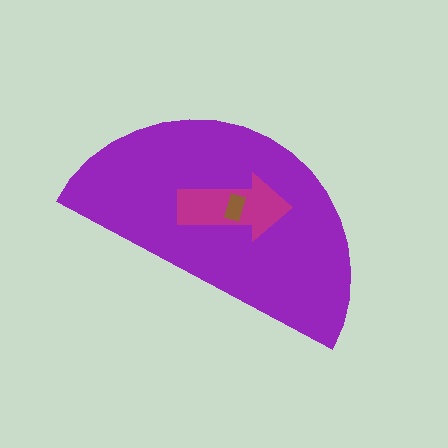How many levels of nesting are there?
3.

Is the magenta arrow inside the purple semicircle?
Yes.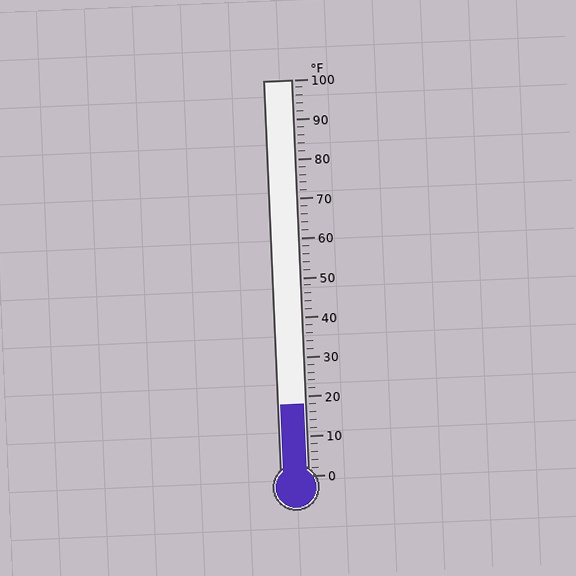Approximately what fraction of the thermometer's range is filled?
The thermometer is filled to approximately 20% of its range.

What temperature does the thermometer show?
The thermometer shows approximately 18°F.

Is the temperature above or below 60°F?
The temperature is below 60°F.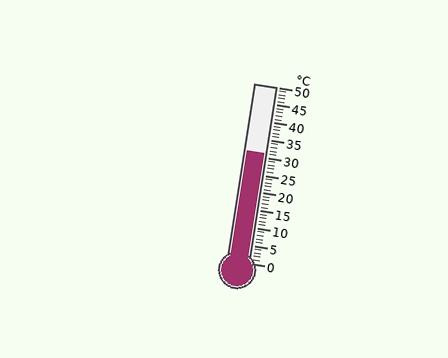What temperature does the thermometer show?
The thermometer shows approximately 31°C.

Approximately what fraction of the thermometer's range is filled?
The thermometer is filled to approximately 60% of its range.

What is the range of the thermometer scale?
The thermometer scale ranges from 0°C to 50°C.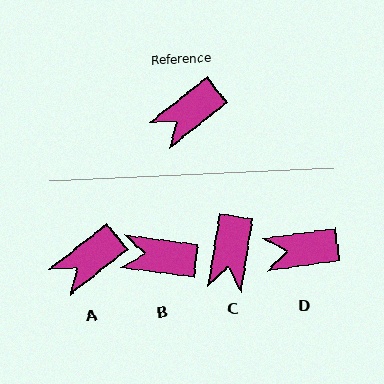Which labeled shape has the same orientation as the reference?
A.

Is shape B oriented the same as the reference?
No, it is off by about 46 degrees.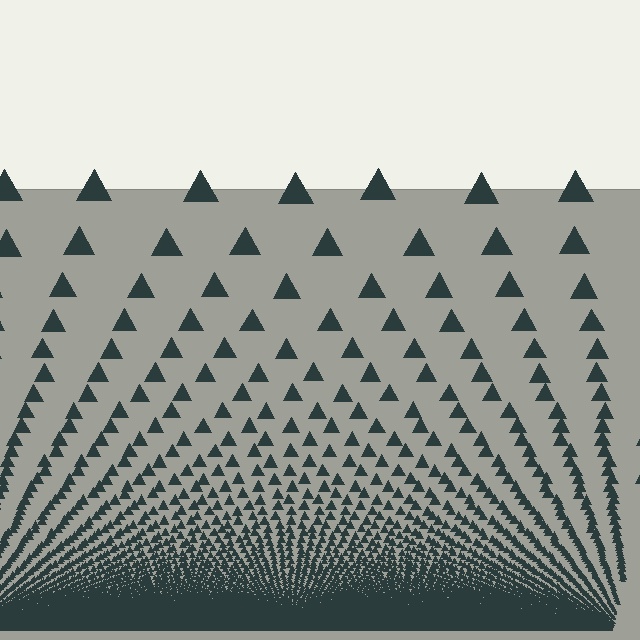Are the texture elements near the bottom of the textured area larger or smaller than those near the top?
Smaller. The gradient is inverted — elements near the bottom are smaller and denser.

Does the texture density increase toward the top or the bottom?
Density increases toward the bottom.